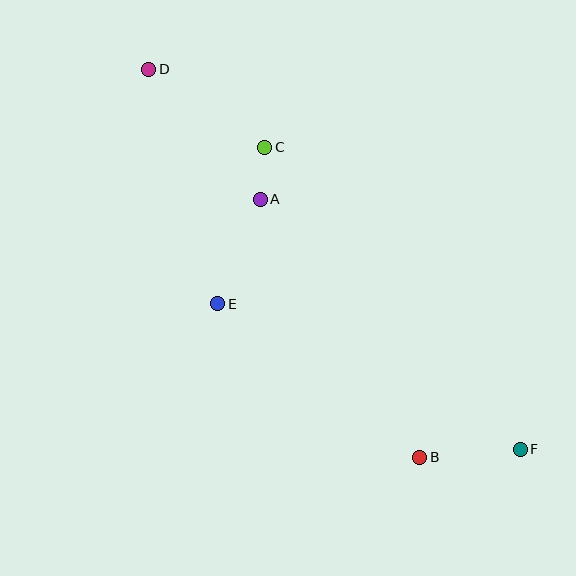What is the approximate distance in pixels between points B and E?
The distance between B and E is approximately 254 pixels.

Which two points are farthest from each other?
Points D and F are farthest from each other.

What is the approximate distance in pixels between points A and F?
The distance between A and F is approximately 361 pixels.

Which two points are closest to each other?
Points A and C are closest to each other.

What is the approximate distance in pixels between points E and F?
The distance between E and F is approximately 335 pixels.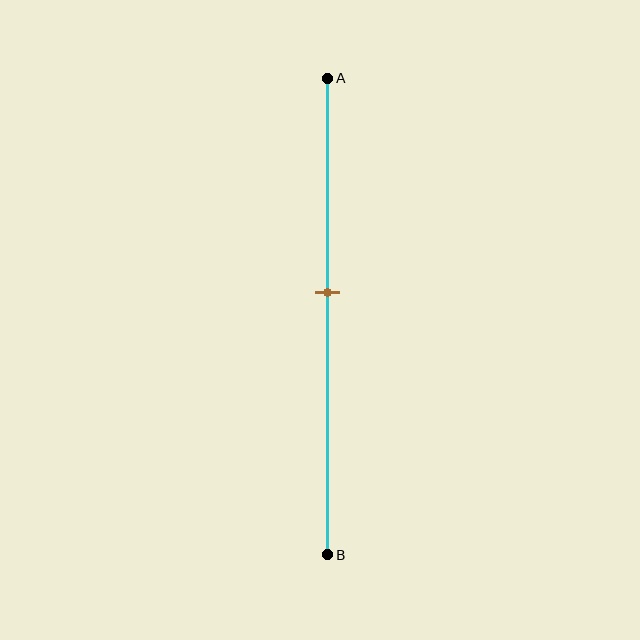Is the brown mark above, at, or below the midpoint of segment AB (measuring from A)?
The brown mark is above the midpoint of segment AB.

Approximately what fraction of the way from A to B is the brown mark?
The brown mark is approximately 45% of the way from A to B.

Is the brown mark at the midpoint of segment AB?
No, the mark is at about 45% from A, not at the 50% midpoint.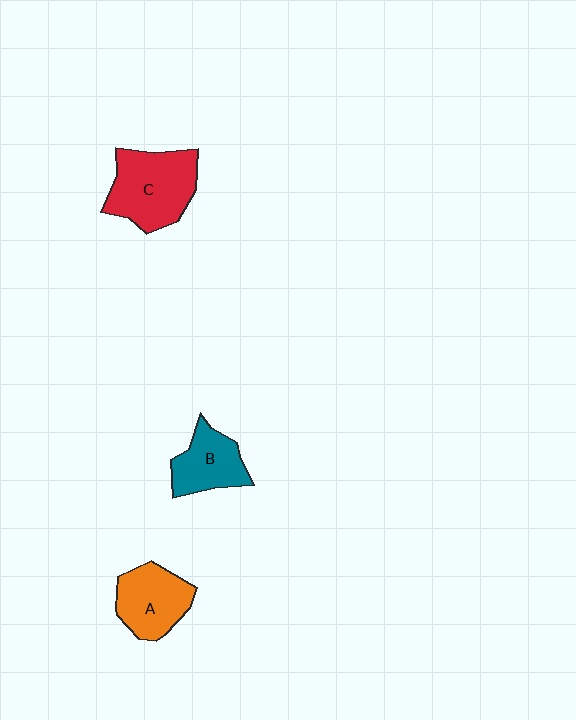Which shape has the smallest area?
Shape B (teal).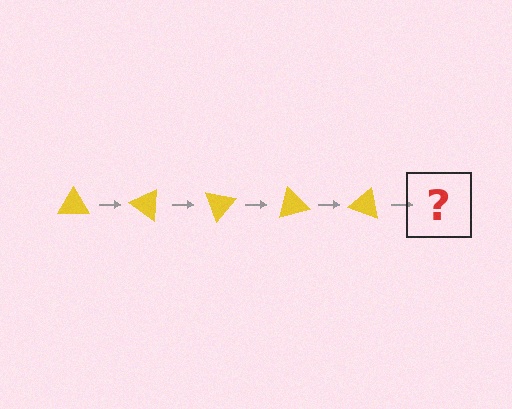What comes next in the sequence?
The next element should be a yellow triangle rotated 175 degrees.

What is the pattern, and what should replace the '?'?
The pattern is that the triangle rotates 35 degrees each step. The '?' should be a yellow triangle rotated 175 degrees.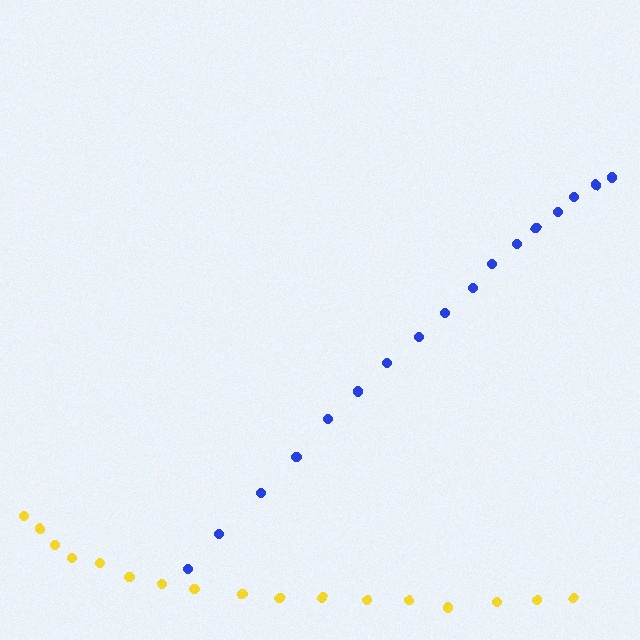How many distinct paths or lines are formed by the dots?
There are 2 distinct paths.